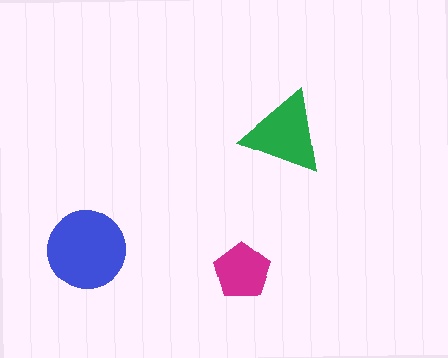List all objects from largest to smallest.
The blue circle, the green triangle, the magenta pentagon.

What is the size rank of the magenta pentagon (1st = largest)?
3rd.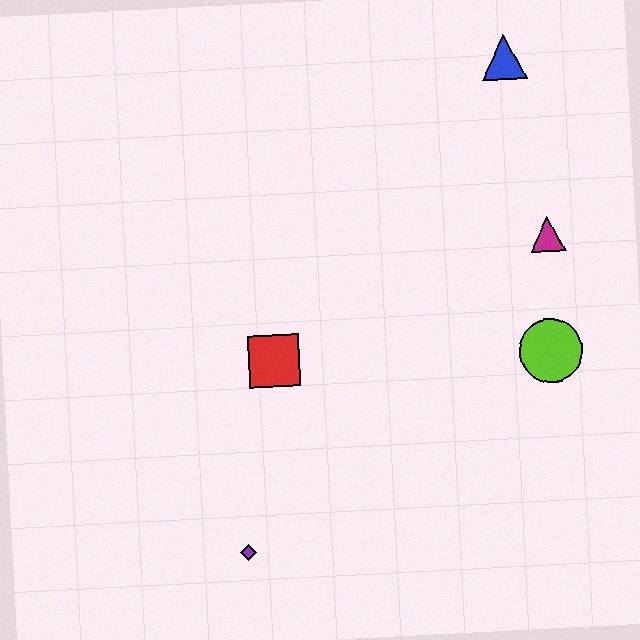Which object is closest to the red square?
The purple diamond is closest to the red square.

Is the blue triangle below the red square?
No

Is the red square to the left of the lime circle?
Yes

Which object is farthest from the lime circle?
The purple diamond is farthest from the lime circle.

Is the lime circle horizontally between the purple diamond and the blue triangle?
No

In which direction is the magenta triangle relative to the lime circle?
The magenta triangle is above the lime circle.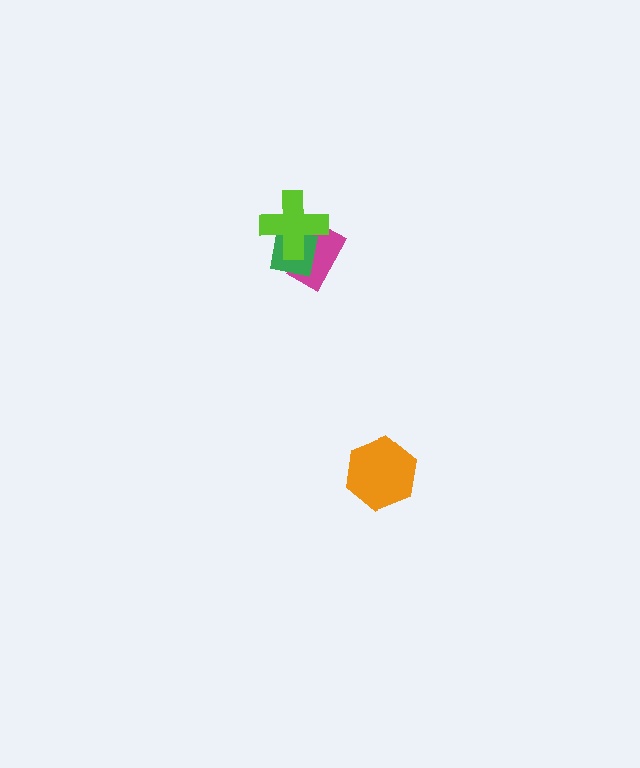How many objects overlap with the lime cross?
2 objects overlap with the lime cross.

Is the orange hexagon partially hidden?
No, no other shape covers it.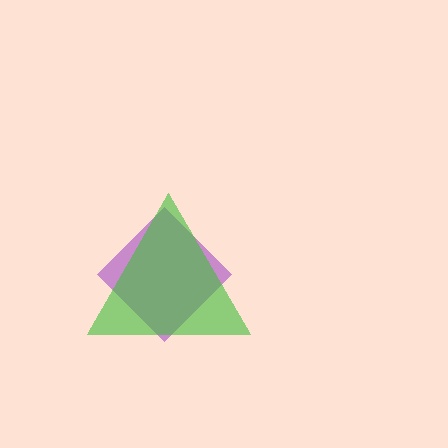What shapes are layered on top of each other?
The layered shapes are: a purple diamond, a green triangle.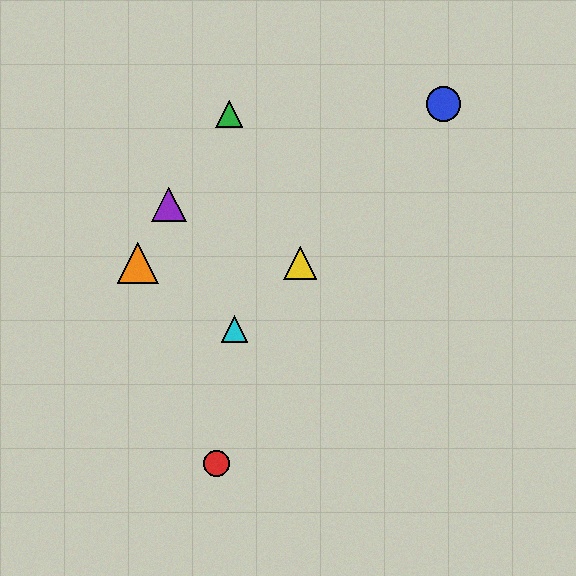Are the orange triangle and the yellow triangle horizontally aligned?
Yes, both are at y≈263.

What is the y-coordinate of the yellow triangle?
The yellow triangle is at y≈263.